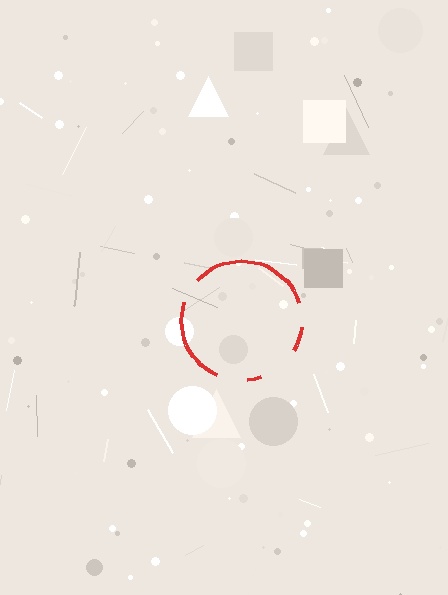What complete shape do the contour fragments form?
The contour fragments form a circle.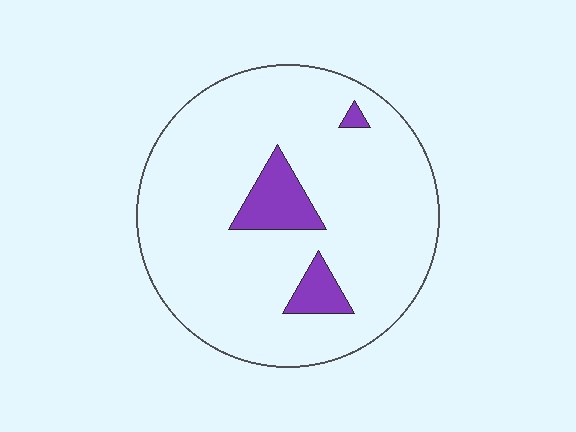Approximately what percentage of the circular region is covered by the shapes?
Approximately 10%.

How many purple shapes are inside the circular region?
3.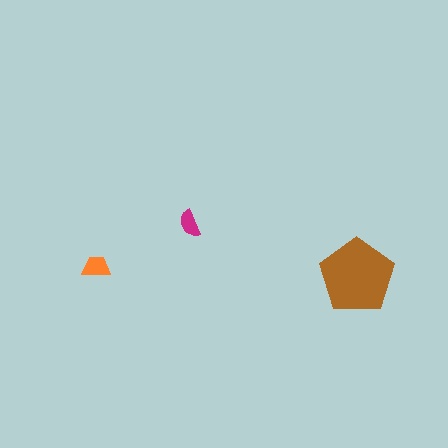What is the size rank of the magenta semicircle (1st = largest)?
3rd.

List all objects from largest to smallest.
The brown pentagon, the orange trapezoid, the magenta semicircle.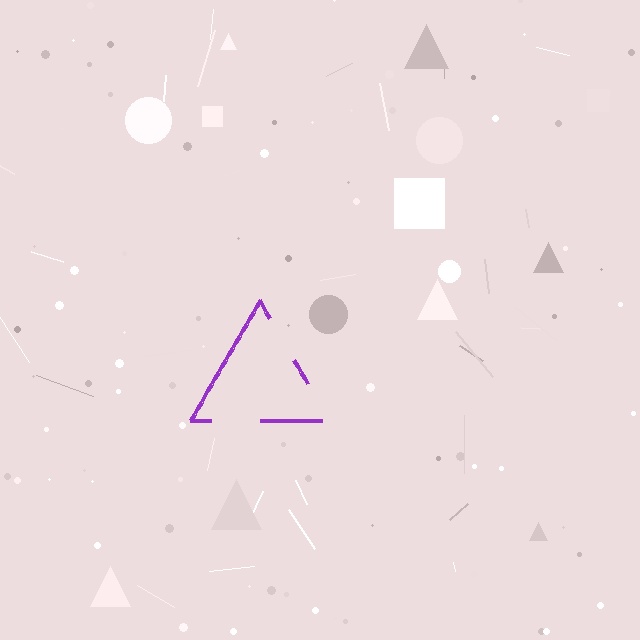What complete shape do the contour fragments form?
The contour fragments form a triangle.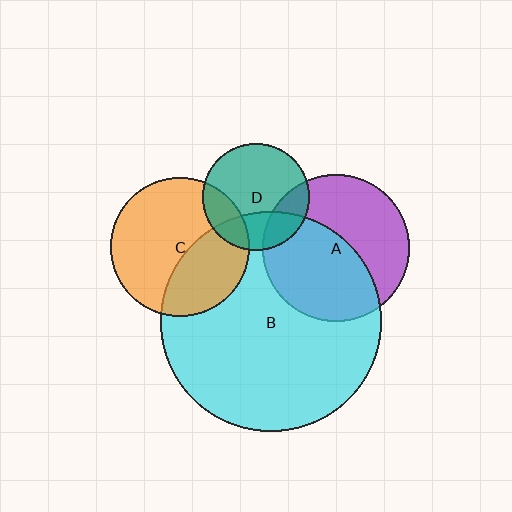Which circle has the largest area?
Circle B (cyan).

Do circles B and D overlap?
Yes.